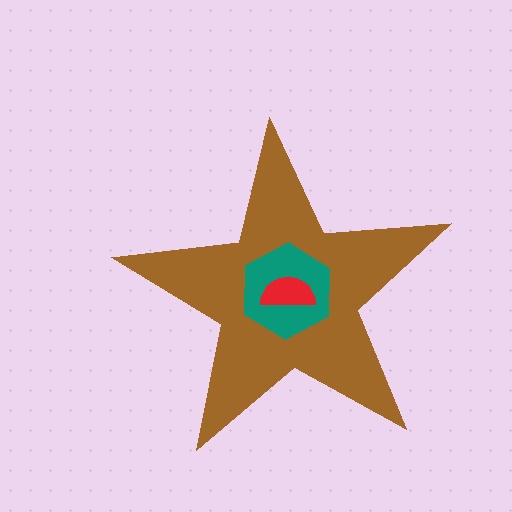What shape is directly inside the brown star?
The teal hexagon.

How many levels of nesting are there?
3.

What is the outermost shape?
The brown star.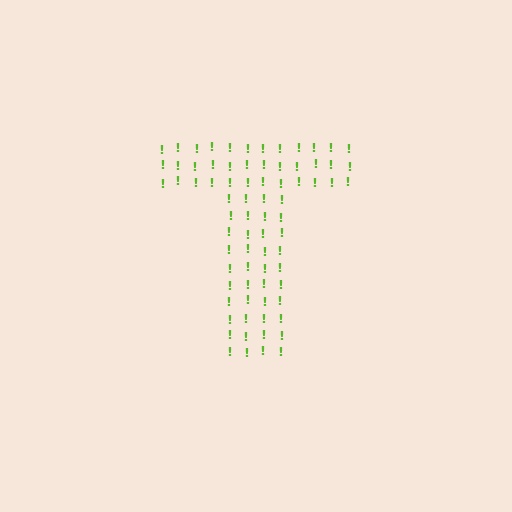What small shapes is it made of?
It is made of small exclamation marks.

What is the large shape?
The large shape is the letter T.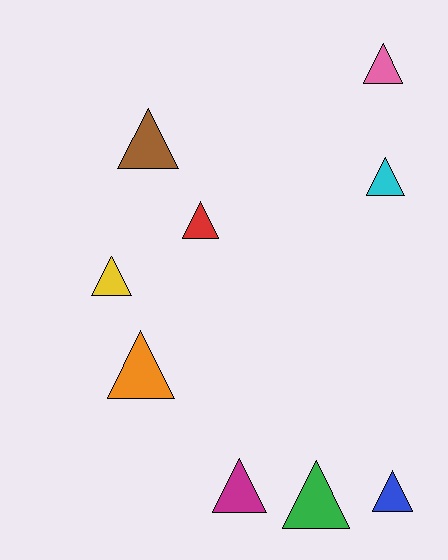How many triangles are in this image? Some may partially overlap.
There are 9 triangles.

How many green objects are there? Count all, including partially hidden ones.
There is 1 green object.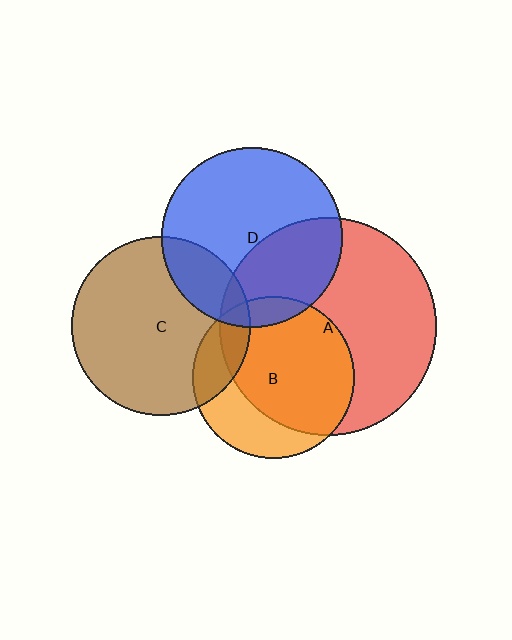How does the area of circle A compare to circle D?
Approximately 1.4 times.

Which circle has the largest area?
Circle A (red).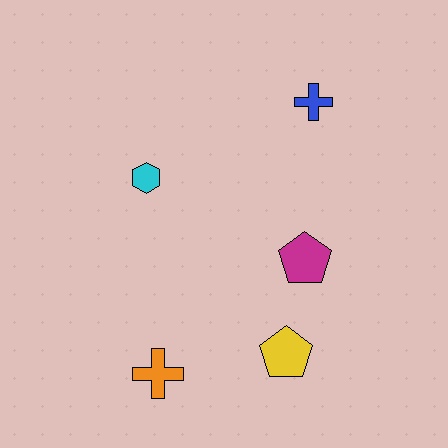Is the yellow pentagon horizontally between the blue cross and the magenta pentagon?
No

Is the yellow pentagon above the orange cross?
Yes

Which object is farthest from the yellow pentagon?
The blue cross is farthest from the yellow pentagon.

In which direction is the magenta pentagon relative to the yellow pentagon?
The magenta pentagon is above the yellow pentagon.